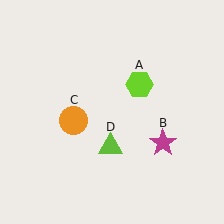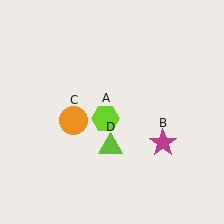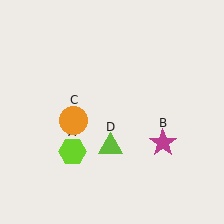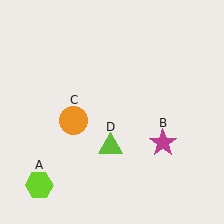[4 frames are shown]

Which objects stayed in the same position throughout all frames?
Magenta star (object B) and orange circle (object C) and lime triangle (object D) remained stationary.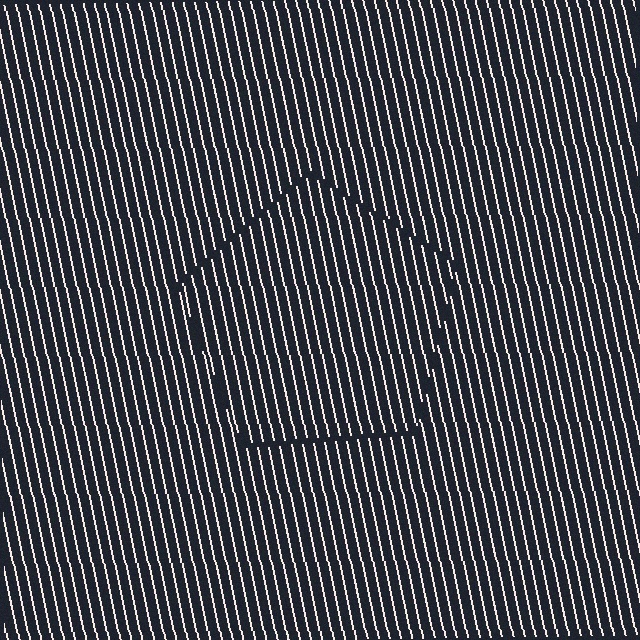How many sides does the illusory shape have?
5 sides — the line-ends trace a pentagon.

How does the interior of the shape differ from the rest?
The interior of the shape contains the same grating, shifted by half a period — the contour is defined by the phase discontinuity where line-ends from the inner and outer gratings abut.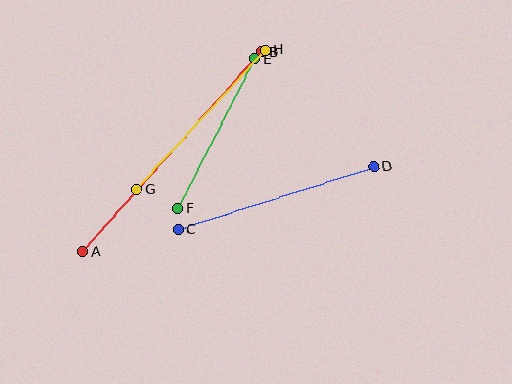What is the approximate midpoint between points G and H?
The midpoint is at approximately (201, 120) pixels.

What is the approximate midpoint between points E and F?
The midpoint is at approximately (216, 133) pixels.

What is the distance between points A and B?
The distance is approximately 268 pixels.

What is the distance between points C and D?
The distance is approximately 205 pixels.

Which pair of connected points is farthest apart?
Points A and B are farthest apart.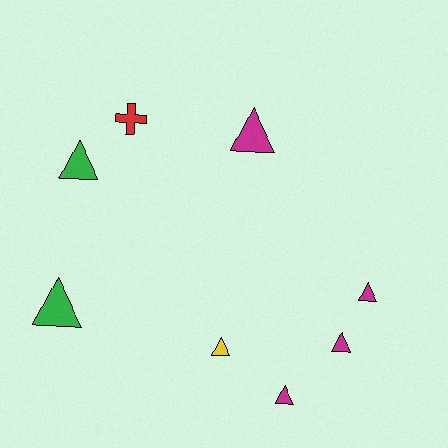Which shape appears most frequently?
Triangle, with 7 objects.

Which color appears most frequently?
Magenta, with 4 objects.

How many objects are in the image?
There are 8 objects.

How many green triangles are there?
There are 2 green triangles.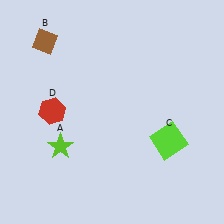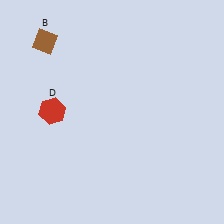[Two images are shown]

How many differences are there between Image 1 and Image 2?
There are 2 differences between the two images.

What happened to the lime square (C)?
The lime square (C) was removed in Image 2. It was in the bottom-right area of Image 1.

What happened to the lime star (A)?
The lime star (A) was removed in Image 2. It was in the bottom-left area of Image 1.